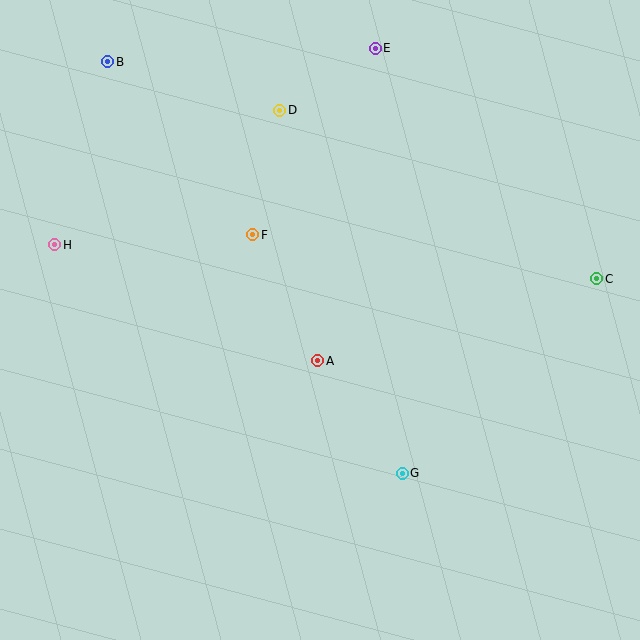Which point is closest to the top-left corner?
Point B is closest to the top-left corner.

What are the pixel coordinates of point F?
Point F is at (253, 235).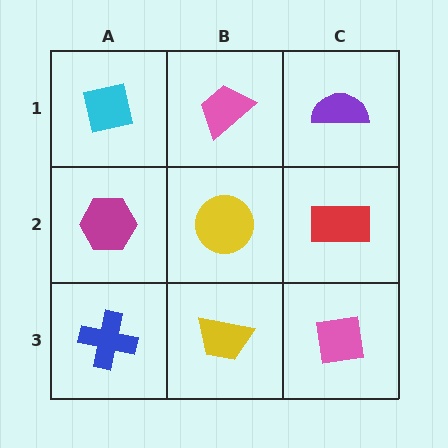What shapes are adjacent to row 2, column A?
A cyan square (row 1, column A), a blue cross (row 3, column A), a yellow circle (row 2, column B).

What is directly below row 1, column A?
A magenta hexagon.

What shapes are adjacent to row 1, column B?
A yellow circle (row 2, column B), a cyan square (row 1, column A), a purple semicircle (row 1, column C).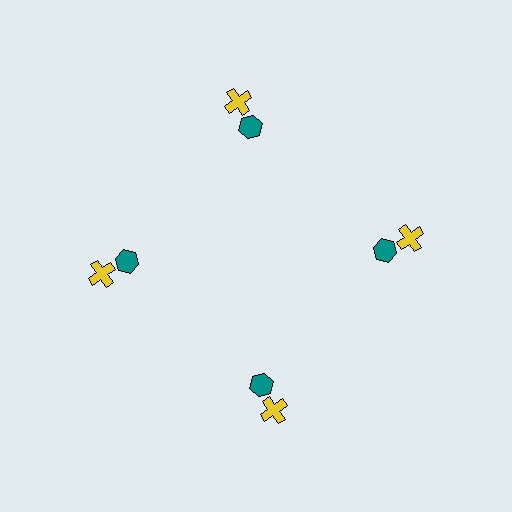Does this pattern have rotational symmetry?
Yes, this pattern has 4-fold rotational symmetry. It looks the same after rotating 90 degrees around the center.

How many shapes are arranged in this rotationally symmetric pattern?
There are 8 shapes, arranged in 4 groups of 2.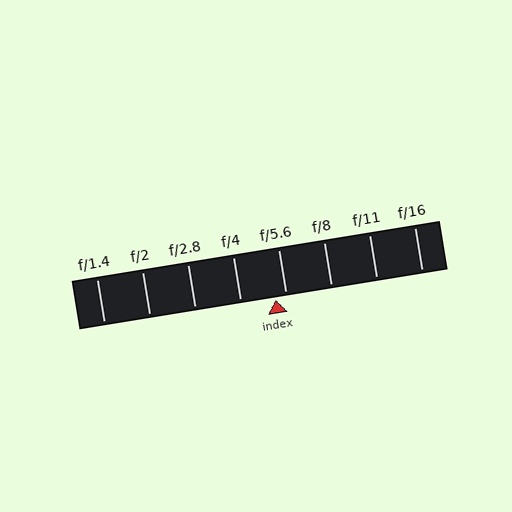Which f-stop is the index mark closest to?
The index mark is closest to f/5.6.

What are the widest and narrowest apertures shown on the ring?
The widest aperture shown is f/1.4 and the narrowest is f/16.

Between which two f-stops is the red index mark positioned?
The index mark is between f/4 and f/5.6.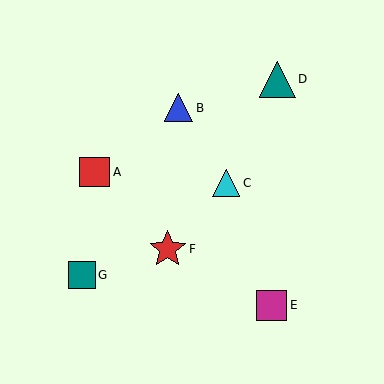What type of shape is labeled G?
Shape G is a teal square.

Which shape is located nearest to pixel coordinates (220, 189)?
The cyan triangle (labeled C) at (226, 183) is nearest to that location.